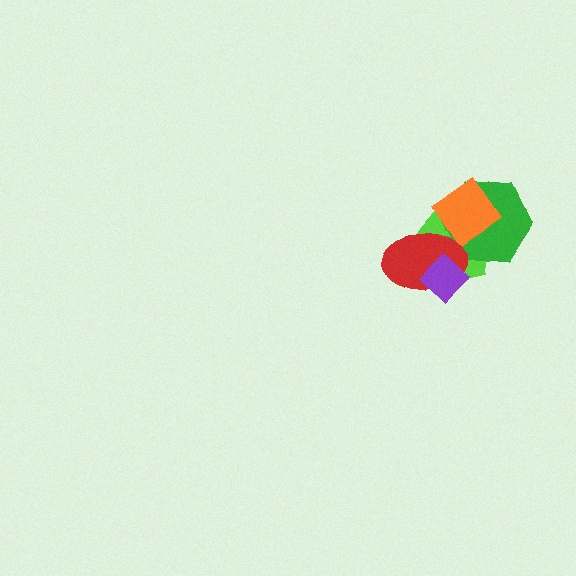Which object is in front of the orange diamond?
The red ellipse is in front of the orange diamond.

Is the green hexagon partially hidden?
Yes, it is partially covered by another shape.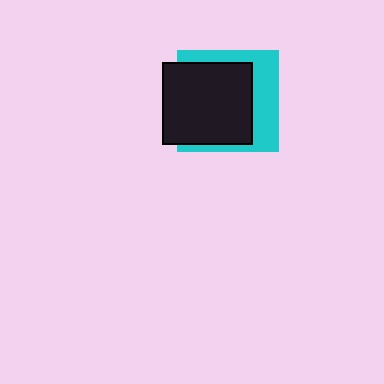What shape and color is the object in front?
The object in front is a black rectangle.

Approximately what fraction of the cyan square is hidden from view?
Roughly 61% of the cyan square is hidden behind the black rectangle.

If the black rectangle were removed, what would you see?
You would see the complete cyan square.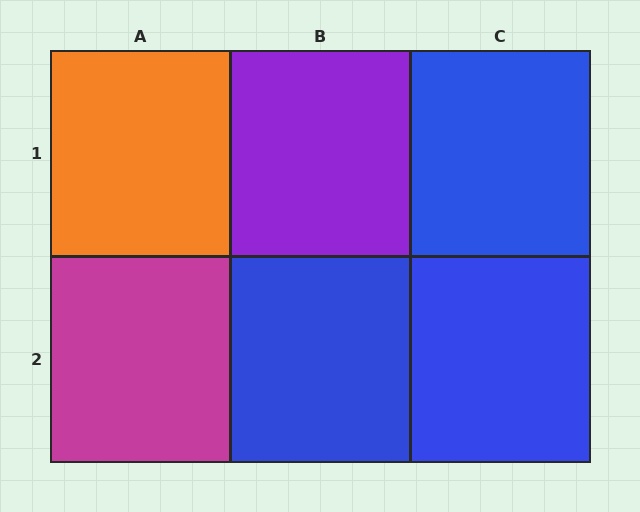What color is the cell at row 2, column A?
Magenta.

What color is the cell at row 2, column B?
Blue.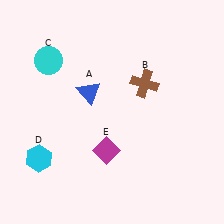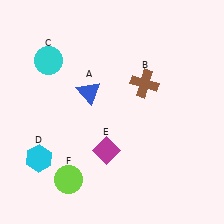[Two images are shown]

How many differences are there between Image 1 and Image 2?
There is 1 difference between the two images.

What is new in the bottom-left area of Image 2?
A lime circle (F) was added in the bottom-left area of Image 2.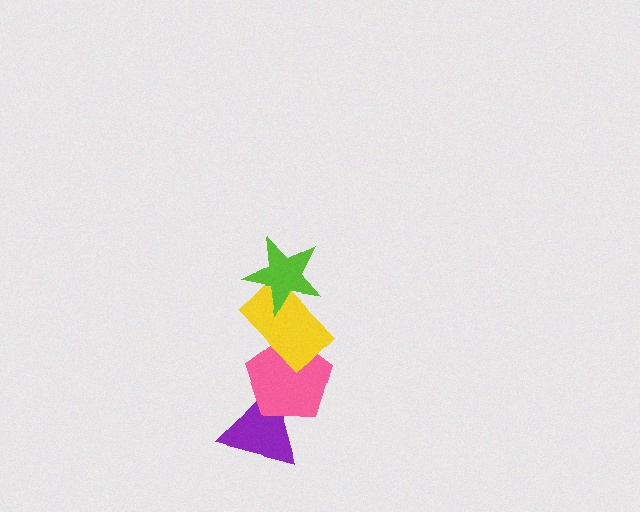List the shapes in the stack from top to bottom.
From top to bottom: the lime star, the yellow rectangle, the pink pentagon, the purple triangle.